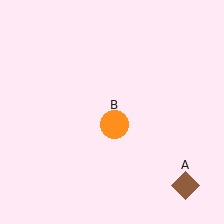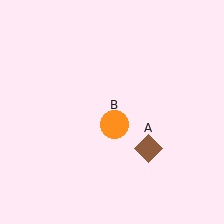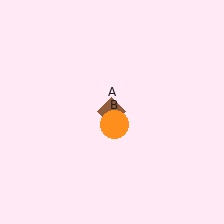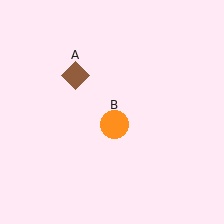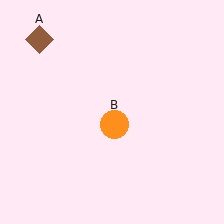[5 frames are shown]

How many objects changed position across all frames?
1 object changed position: brown diamond (object A).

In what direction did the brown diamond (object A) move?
The brown diamond (object A) moved up and to the left.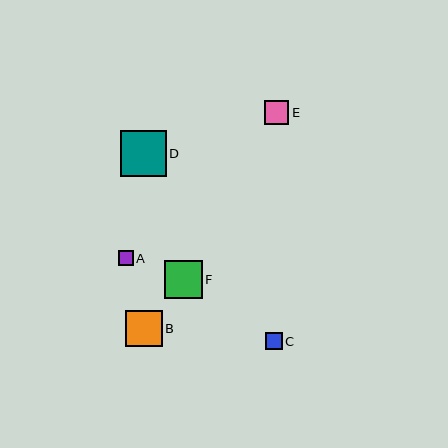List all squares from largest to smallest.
From largest to smallest: D, F, B, E, C, A.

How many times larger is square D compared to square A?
Square D is approximately 3.0 times the size of square A.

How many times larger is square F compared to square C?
Square F is approximately 2.2 times the size of square C.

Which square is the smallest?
Square A is the smallest with a size of approximately 15 pixels.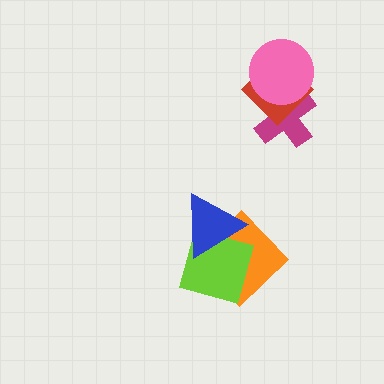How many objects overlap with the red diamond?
2 objects overlap with the red diamond.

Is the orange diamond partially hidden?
Yes, it is partially covered by another shape.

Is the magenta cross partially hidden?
Yes, it is partially covered by another shape.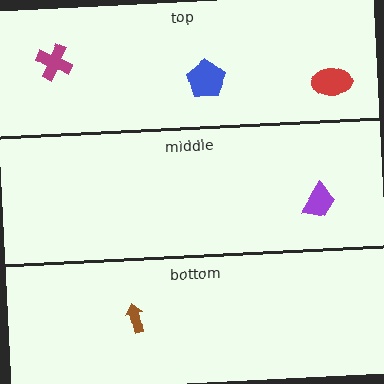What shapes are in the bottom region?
The brown arrow.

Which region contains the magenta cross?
The top region.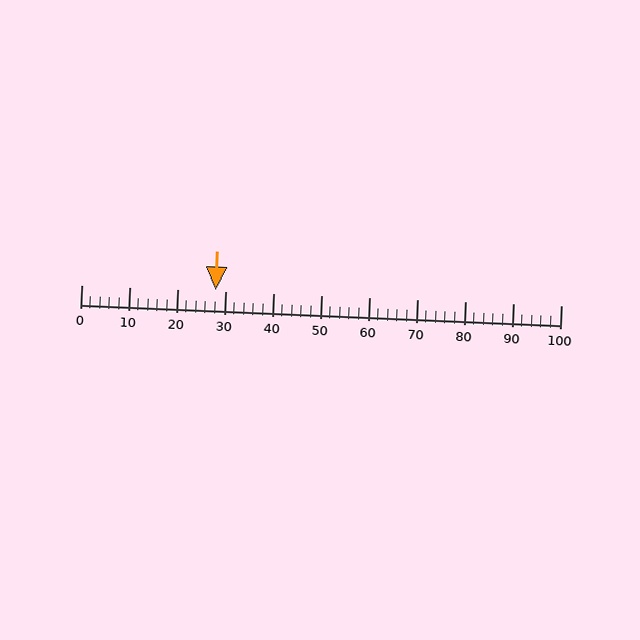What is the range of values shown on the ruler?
The ruler shows values from 0 to 100.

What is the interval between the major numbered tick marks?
The major tick marks are spaced 10 units apart.